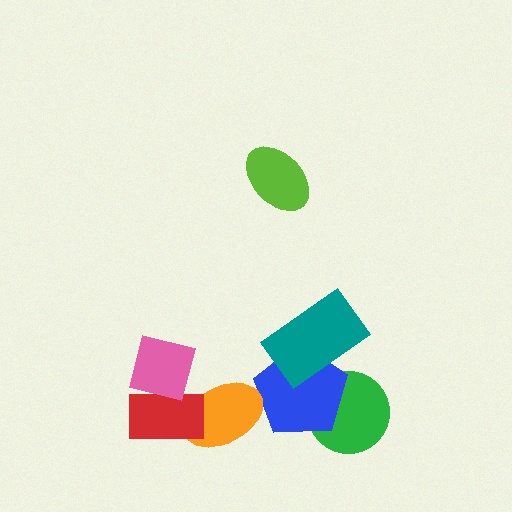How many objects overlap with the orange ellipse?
2 objects overlap with the orange ellipse.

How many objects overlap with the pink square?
1 object overlaps with the pink square.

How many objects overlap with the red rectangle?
2 objects overlap with the red rectangle.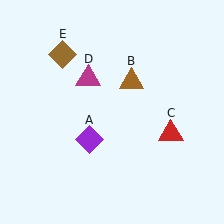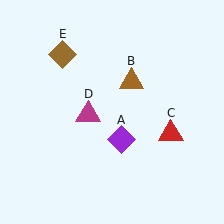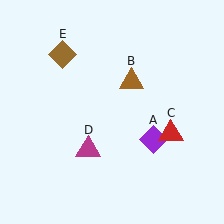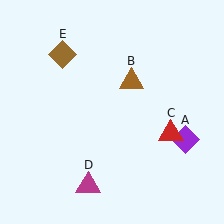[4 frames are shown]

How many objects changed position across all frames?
2 objects changed position: purple diamond (object A), magenta triangle (object D).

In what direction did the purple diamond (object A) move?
The purple diamond (object A) moved right.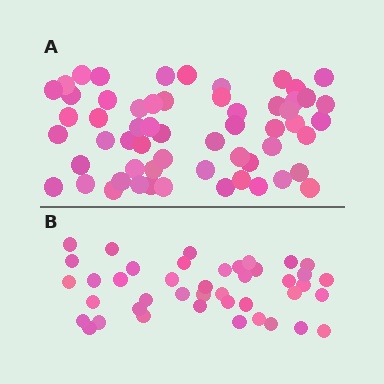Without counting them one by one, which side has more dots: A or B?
Region A (the top region) has more dots.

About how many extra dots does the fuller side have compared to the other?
Region A has approximately 15 more dots than region B.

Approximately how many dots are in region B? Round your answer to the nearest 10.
About 40 dots. (The exact count is 42, which rounds to 40.)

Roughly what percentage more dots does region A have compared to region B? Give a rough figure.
About 40% more.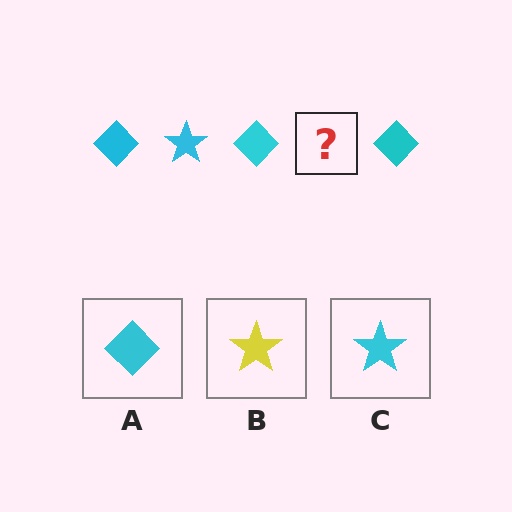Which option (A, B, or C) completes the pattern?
C.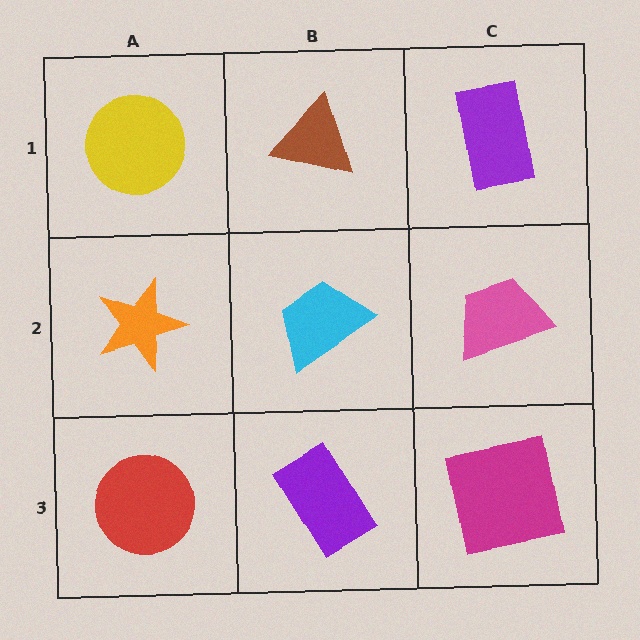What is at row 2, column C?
A pink trapezoid.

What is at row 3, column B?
A purple rectangle.